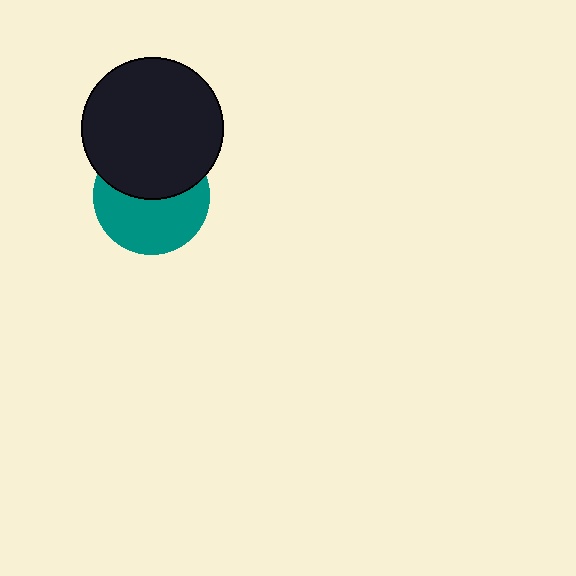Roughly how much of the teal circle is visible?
About half of it is visible (roughly 55%).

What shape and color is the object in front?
The object in front is a black circle.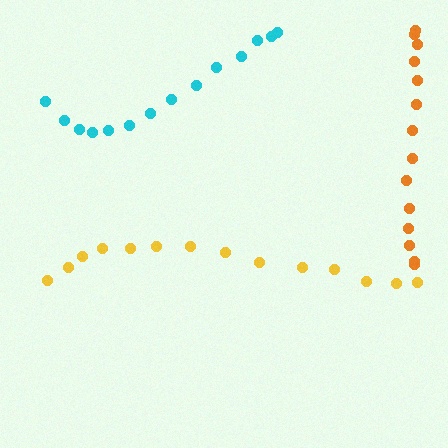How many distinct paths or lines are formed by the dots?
There are 3 distinct paths.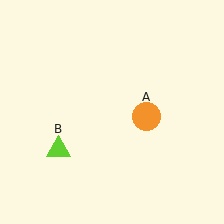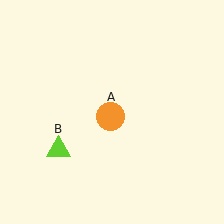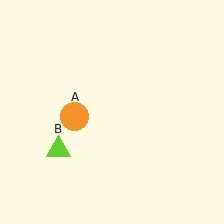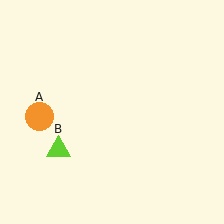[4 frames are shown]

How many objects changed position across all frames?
1 object changed position: orange circle (object A).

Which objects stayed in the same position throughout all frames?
Lime triangle (object B) remained stationary.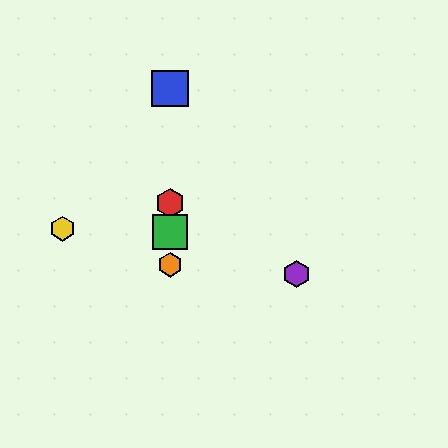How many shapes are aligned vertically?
4 shapes (the red hexagon, the blue square, the green square, the orange hexagon) are aligned vertically.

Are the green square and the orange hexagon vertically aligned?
Yes, both are at x≈170.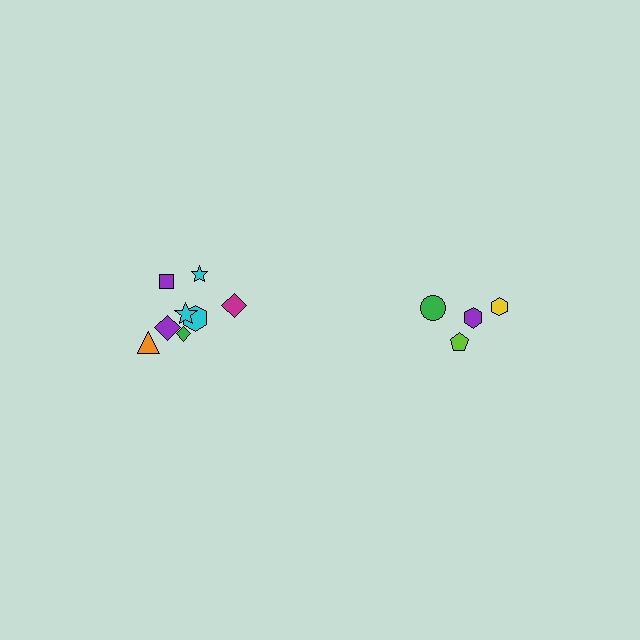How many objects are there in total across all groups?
There are 12 objects.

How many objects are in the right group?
There are 4 objects.